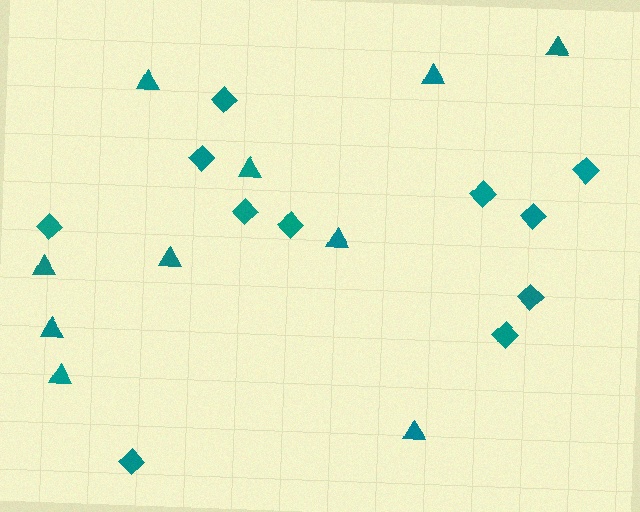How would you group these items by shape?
There are 2 groups: one group of diamonds (11) and one group of triangles (10).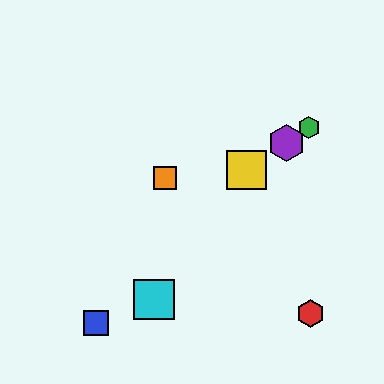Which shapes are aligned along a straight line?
The green hexagon, the yellow square, the purple hexagon are aligned along a straight line.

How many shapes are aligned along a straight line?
3 shapes (the green hexagon, the yellow square, the purple hexagon) are aligned along a straight line.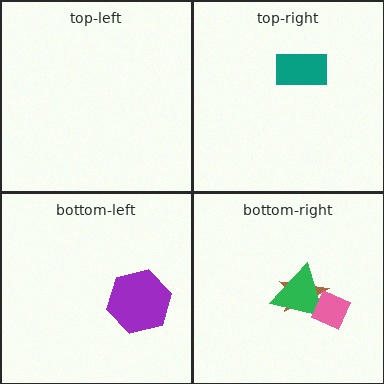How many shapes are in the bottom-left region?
1.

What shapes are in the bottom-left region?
The purple hexagon.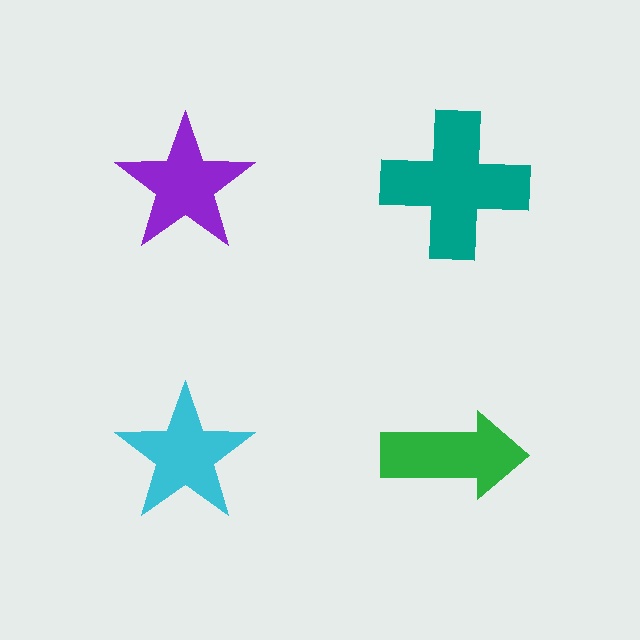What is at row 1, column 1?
A purple star.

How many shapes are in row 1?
2 shapes.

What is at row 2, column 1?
A cyan star.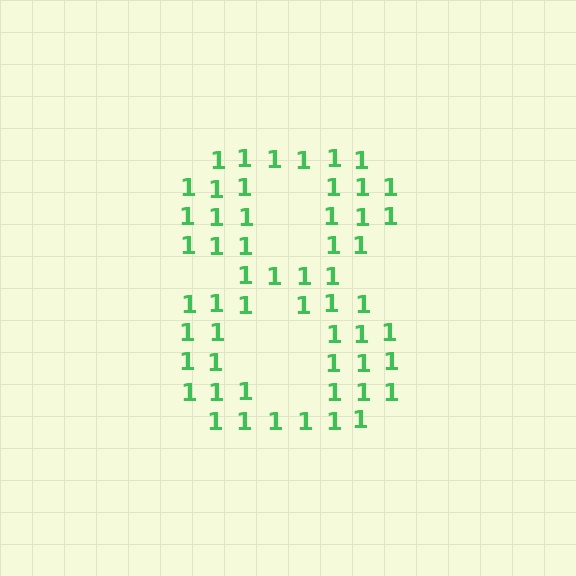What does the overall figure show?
The overall figure shows the digit 8.